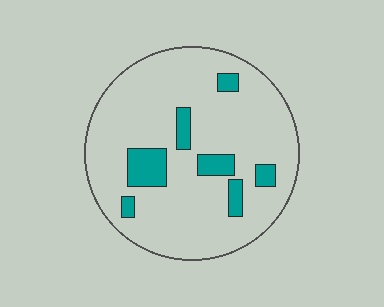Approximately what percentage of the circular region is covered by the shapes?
Approximately 15%.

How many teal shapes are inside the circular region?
7.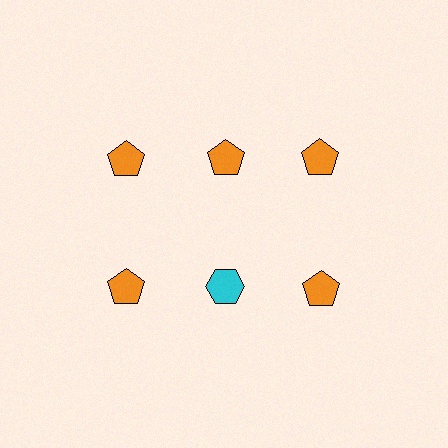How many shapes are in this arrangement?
There are 6 shapes arranged in a grid pattern.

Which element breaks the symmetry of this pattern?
The cyan hexagon in the second row, second from left column breaks the symmetry. All other shapes are orange pentagons.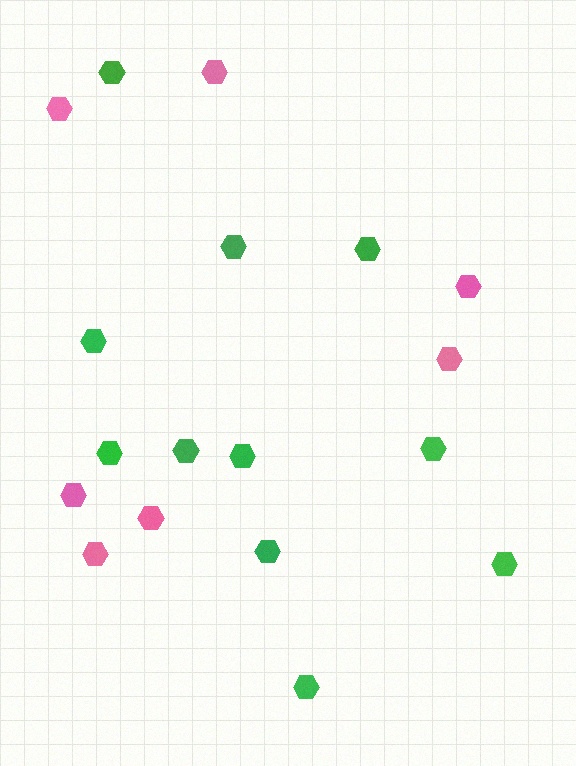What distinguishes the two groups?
There are 2 groups: one group of green hexagons (11) and one group of pink hexagons (7).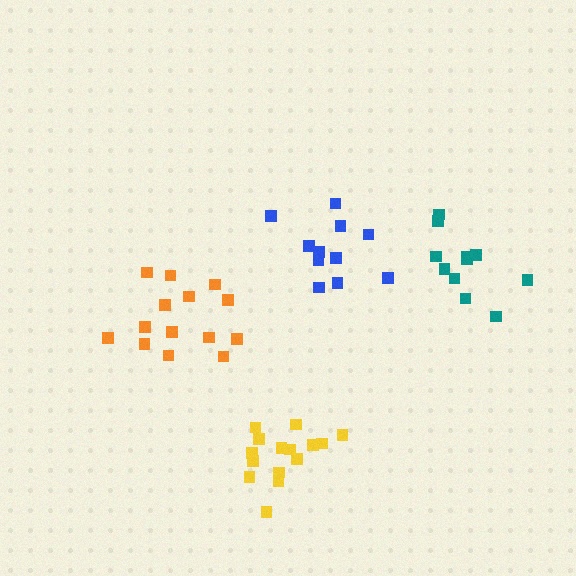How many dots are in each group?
Group 1: 14 dots, Group 2: 15 dots, Group 3: 11 dots, Group 4: 11 dots (51 total).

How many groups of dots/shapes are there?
There are 4 groups.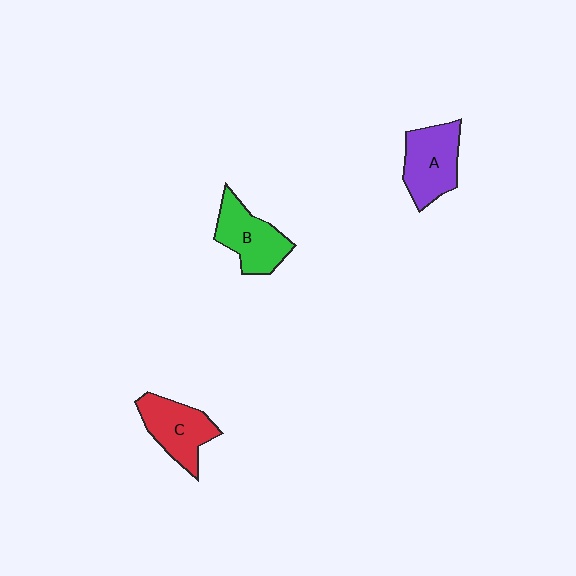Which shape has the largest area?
Shape A (purple).